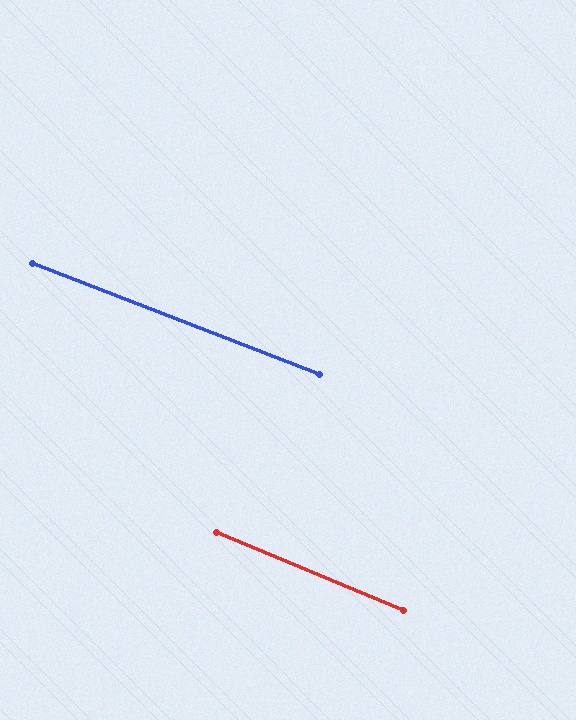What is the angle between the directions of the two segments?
Approximately 1 degree.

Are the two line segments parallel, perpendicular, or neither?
Parallel — their directions differ by only 1.4°.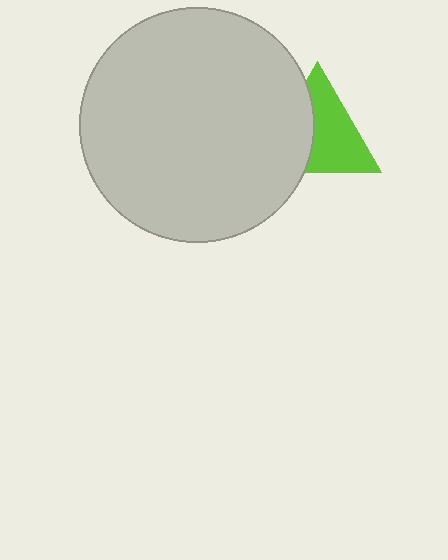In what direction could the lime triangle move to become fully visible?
The lime triangle could move right. That would shift it out from behind the light gray circle entirely.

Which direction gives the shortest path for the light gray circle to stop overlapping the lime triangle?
Moving left gives the shortest separation.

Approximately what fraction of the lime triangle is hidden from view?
Roughly 41% of the lime triangle is hidden behind the light gray circle.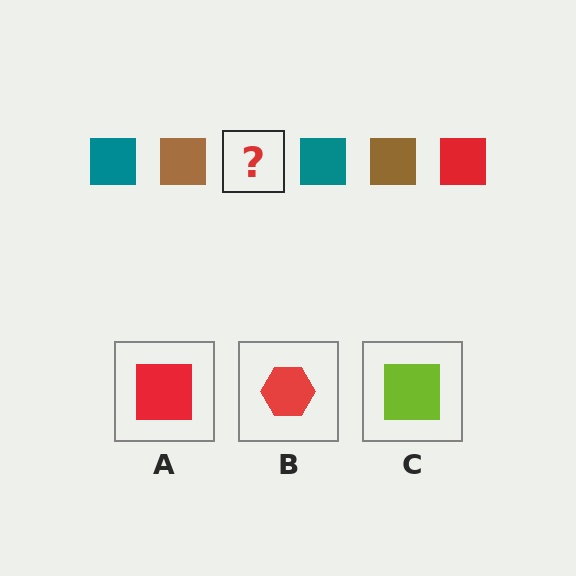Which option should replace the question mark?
Option A.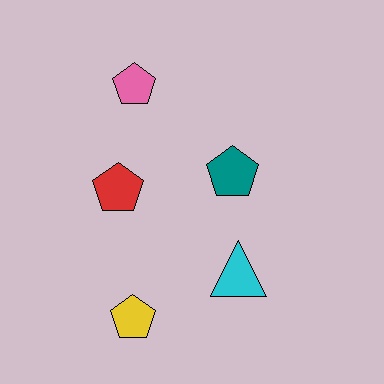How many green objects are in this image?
There are no green objects.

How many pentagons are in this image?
There are 4 pentagons.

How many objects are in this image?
There are 5 objects.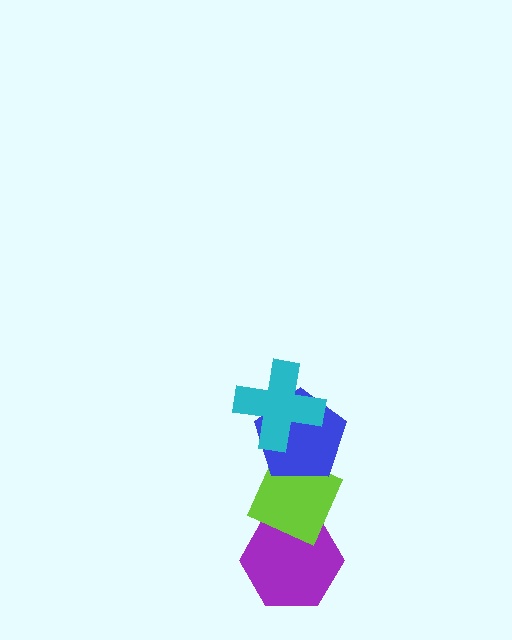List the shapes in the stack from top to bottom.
From top to bottom: the cyan cross, the blue pentagon, the lime diamond, the purple hexagon.